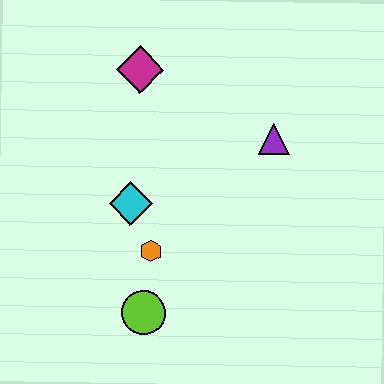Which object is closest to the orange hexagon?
The cyan diamond is closest to the orange hexagon.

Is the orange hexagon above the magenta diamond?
No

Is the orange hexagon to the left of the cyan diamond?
No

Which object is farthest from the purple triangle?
The lime circle is farthest from the purple triangle.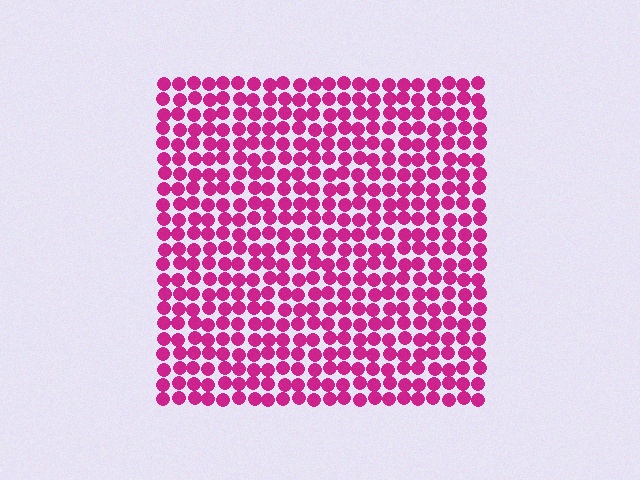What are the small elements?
The small elements are circles.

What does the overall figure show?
The overall figure shows a square.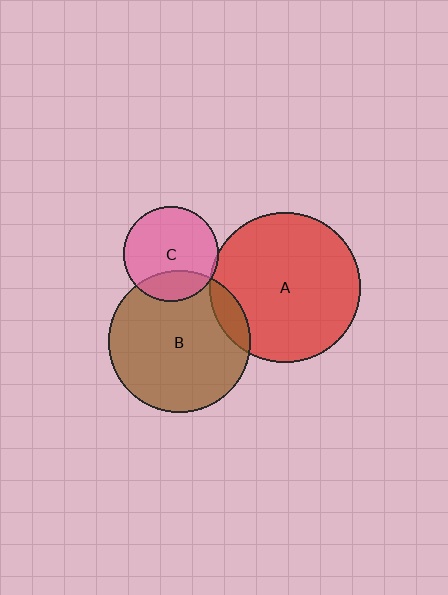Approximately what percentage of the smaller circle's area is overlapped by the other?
Approximately 10%.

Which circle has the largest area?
Circle A (red).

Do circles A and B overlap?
Yes.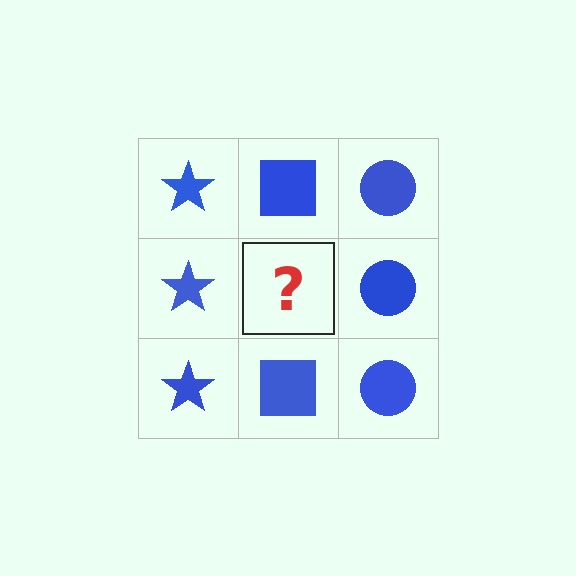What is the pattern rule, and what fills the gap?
The rule is that each column has a consistent shape. The gap should be filled with a blue square.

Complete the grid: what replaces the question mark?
The question mark should be replaced with a blue square.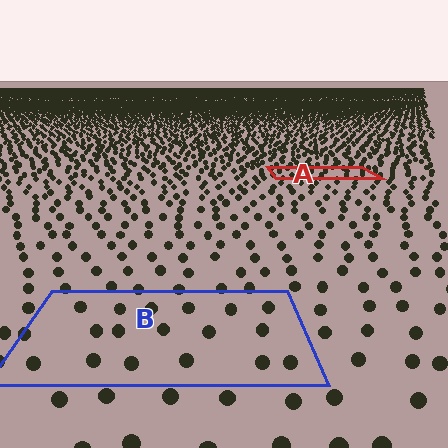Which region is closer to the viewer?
Region B is closer. The texture elements there are larger and more spread out.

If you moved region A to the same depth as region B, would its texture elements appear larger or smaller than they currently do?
They would appear larger. At a closer depth, the same texture elements are projected at a bigger on-screen size.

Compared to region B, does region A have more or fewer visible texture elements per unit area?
Region A has more texture elements per unit area — they are packed more densely because it is farther away.